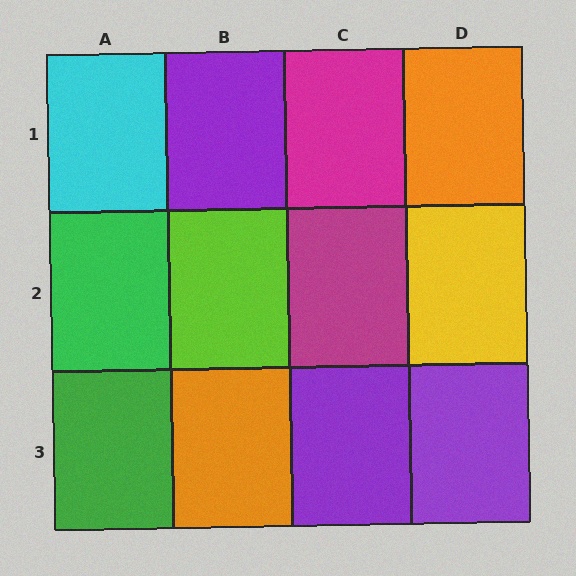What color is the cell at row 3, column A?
Green.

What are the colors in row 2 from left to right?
Green, lime, magenta, yellow.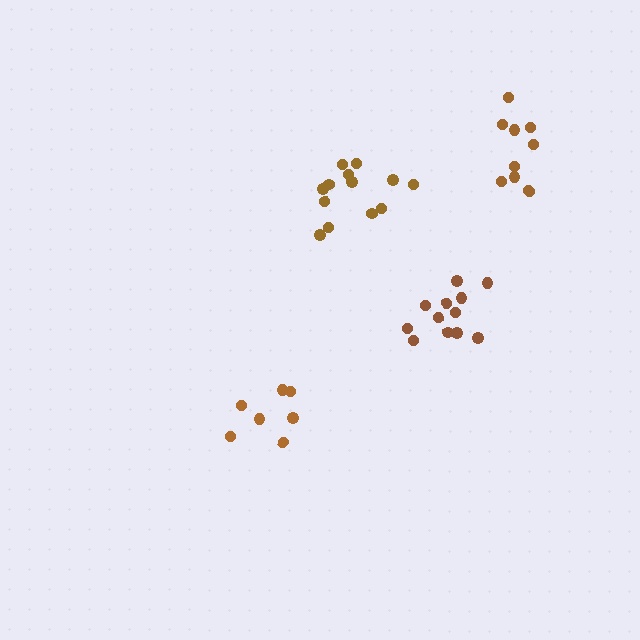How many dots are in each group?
Group 1: 10 dots, Group 2: 7 dots, Group 3: 13 dots, Group 4: 12 dots (42 total).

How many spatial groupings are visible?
There are 4 spatial groupings.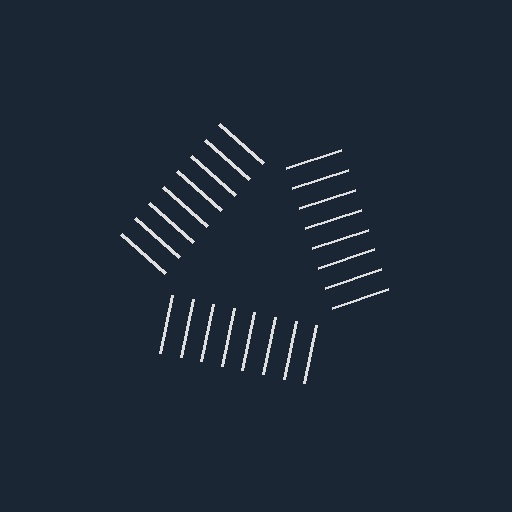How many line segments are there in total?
24 — 8 along each of the 3 edges.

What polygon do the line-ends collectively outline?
An illusory triangle — the line segments terminate on its edges but no continuous stroke is drawn.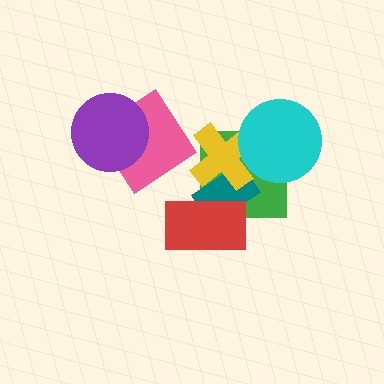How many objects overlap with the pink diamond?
1 object overlaps with the pink diamond.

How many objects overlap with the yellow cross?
3 objects overlap with the yellow cross.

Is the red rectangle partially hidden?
No, no other shape covers it.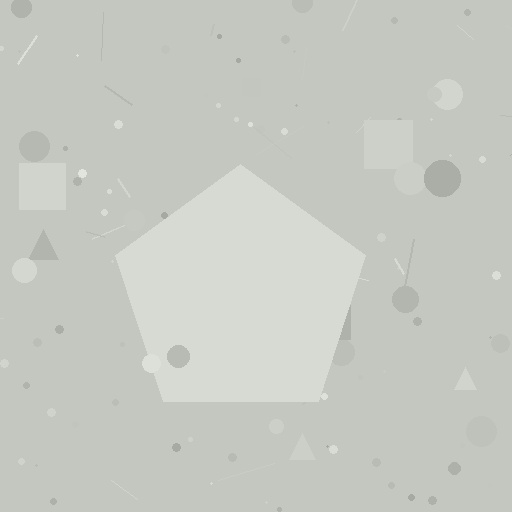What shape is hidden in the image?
A pentagon is hidden in the image.